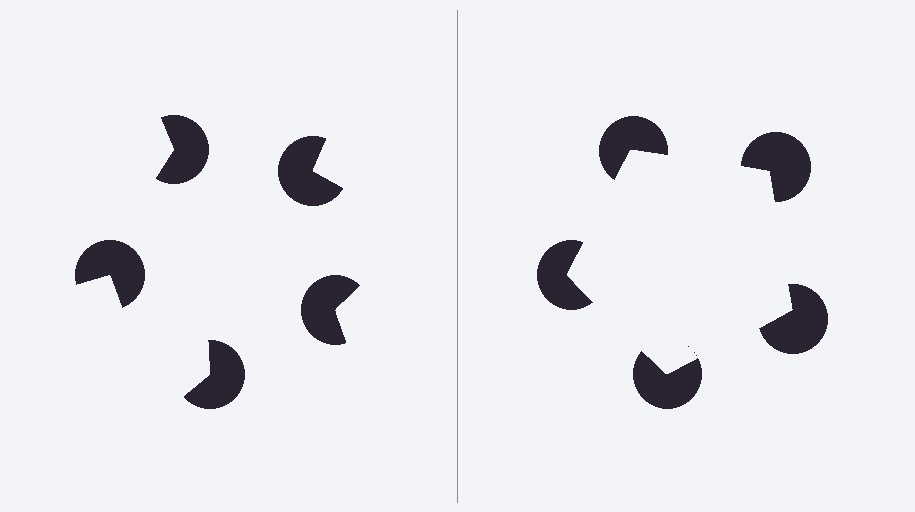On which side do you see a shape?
An illusory pentagon appears on the right side. On the left side the wedge cuts are rotated, so no coherent shape forms.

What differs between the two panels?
The pac-man discs are positioned identically on both sides; only the wedge orientations differ. On the right they align to a pentagon; on the left they are misaligned.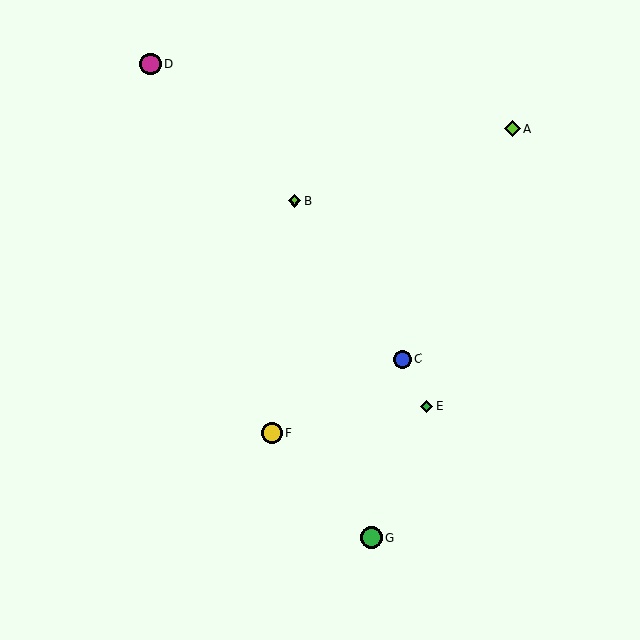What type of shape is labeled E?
Shape E is a green diamond.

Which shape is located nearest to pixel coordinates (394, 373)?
The blue circle (labeled C) at (402, 359) is nearest to that location.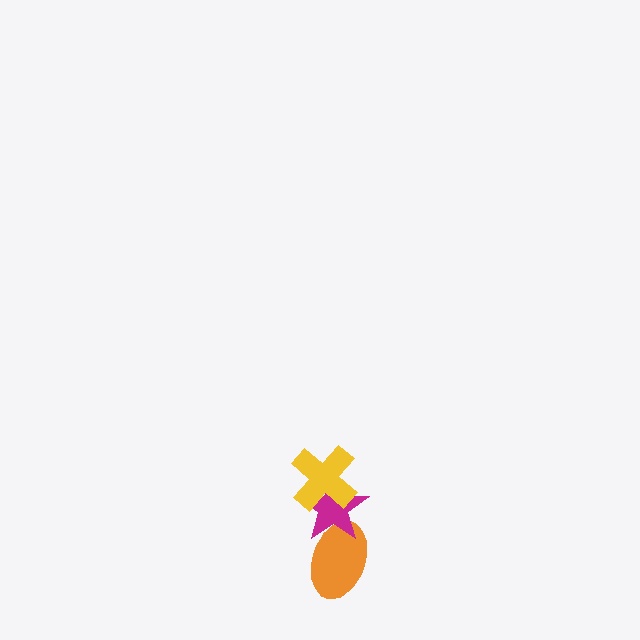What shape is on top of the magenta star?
The yellow cross is on top of the magenta star.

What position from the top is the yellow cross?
The yellow cross is 1st from the top.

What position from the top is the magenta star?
The magenta star is 2nd from the top.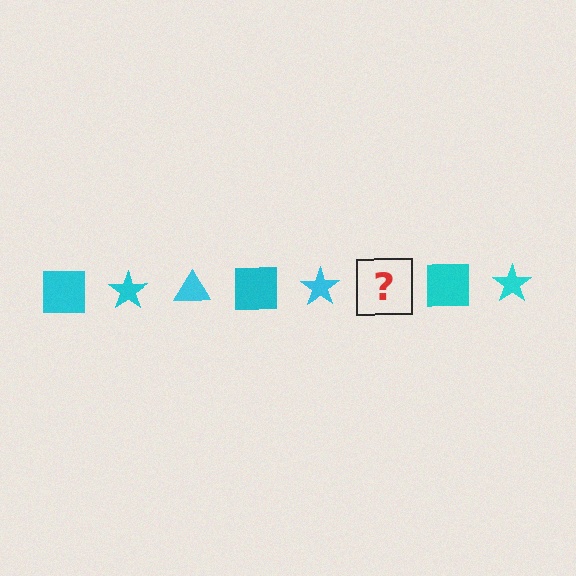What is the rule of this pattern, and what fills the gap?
The rule is that the pattern cycles through square, star, triangle shapes in cyan. The gap should be filled with a cyan triangle.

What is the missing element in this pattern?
The missing element is a cyan triangle.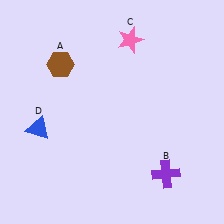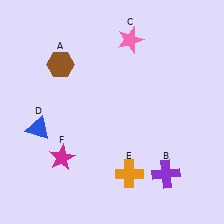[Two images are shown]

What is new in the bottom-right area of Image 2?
An orange cross (E) was added in the bottom-right area of Image 2.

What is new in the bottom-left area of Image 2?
A magenta star (F) was added in the bottom-left area of Image 2.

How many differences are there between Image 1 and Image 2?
There are 2 differences between the two images.